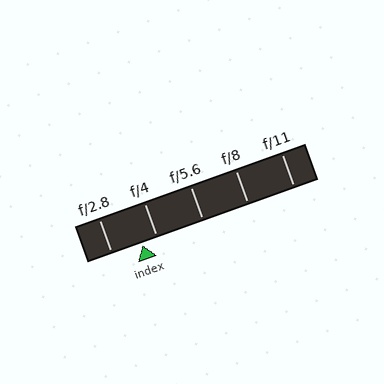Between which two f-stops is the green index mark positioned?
The index mark is between f/2.8 and f/4.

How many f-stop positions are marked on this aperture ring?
There are 5 f-stop positions marked.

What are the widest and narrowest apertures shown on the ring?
The widest aperture shown is f/2.8 and the narrowest is f/11.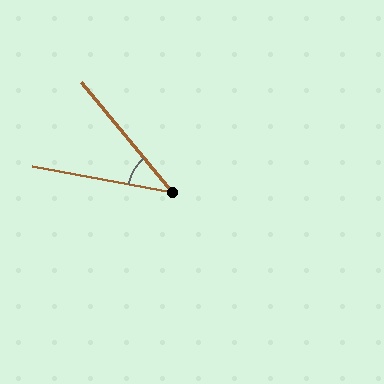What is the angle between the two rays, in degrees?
Approximately 40 degrees.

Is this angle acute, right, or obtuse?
It is acute.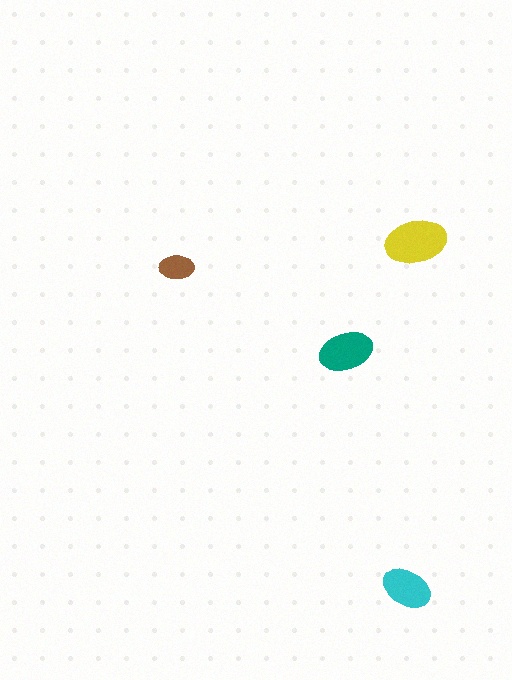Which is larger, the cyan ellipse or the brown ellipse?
The cyan one.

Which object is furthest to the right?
The yellow ellipse is rightmost.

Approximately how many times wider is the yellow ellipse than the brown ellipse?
About 2 times wider.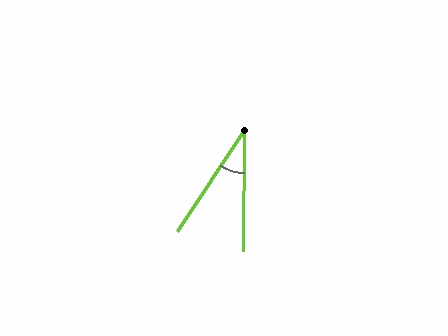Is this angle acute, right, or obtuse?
It is acute.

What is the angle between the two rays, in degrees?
Approximately 34 degrees.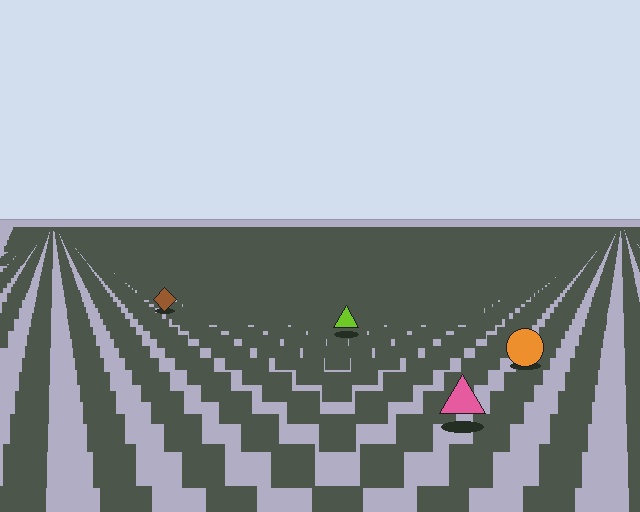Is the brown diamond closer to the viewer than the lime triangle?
No. The lime triangle is closer — you can tell from the texture gradient: the ground texture is coarser near it.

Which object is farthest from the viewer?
The brown diamond is farthest from the viewer. It appears smaller and the ground texture around it is denser.